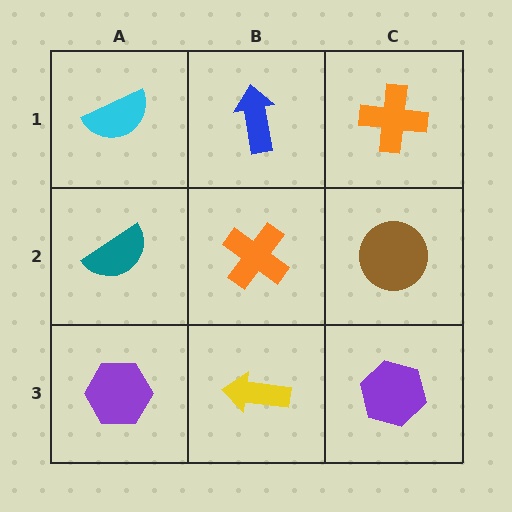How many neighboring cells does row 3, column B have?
3.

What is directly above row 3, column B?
An orange cross.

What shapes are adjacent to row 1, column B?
An orange cross (row 2, column B), a cyan semicircle (row 1, column A), an orange cross (row 1, column C).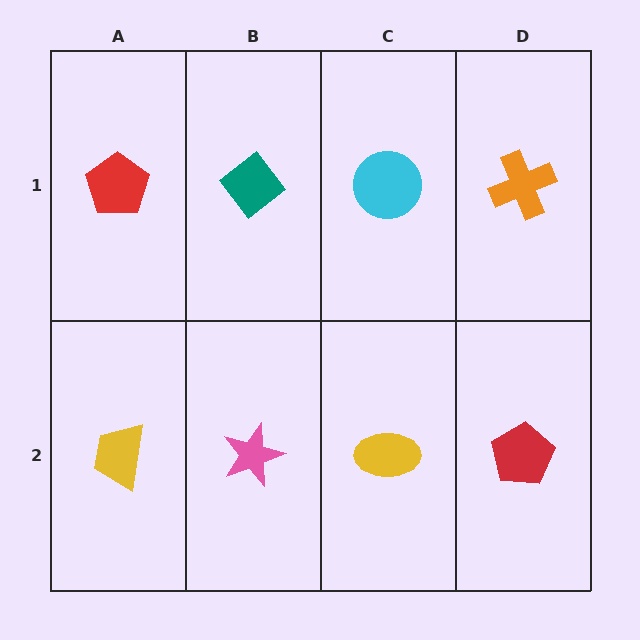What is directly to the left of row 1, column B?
A red pentagon.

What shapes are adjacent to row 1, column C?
A yellow ellipse (row 2, column C), a teal diamond (row 1, column B), an orange cross (row 1, column D).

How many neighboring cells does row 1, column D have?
2.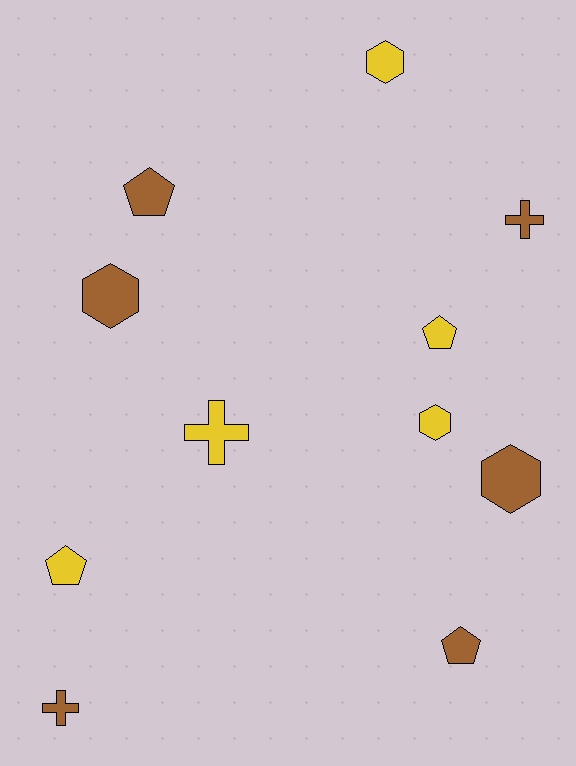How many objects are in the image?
There are 11 objects.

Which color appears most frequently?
Brown, with 6 objects.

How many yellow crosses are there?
There is 1 yellow cross.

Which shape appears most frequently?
Hexagon, with 4 objects.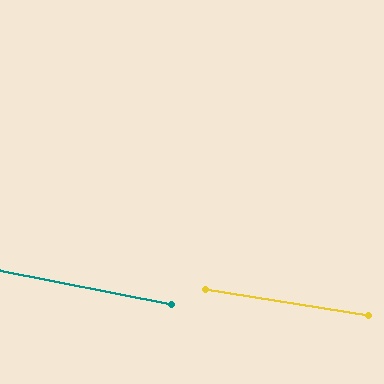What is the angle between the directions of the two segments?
Approximately 2 degrees.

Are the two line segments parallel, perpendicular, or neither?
Parallel — their directions differ by only 2.0°.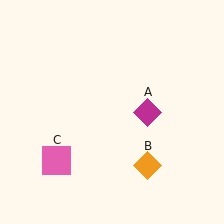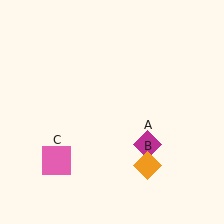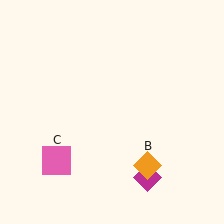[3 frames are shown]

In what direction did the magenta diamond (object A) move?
The magenta diamond (object A) moved down.